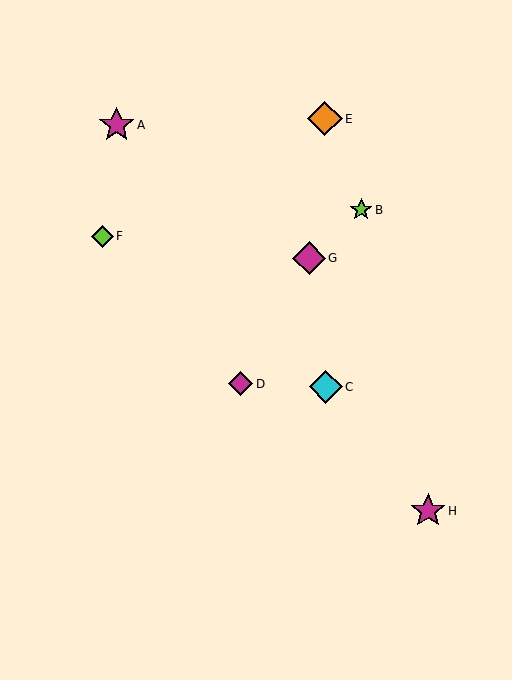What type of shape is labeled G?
Shape G is a magenta diamond.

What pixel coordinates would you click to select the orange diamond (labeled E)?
Click at (325, 119) to select the orange diamond E.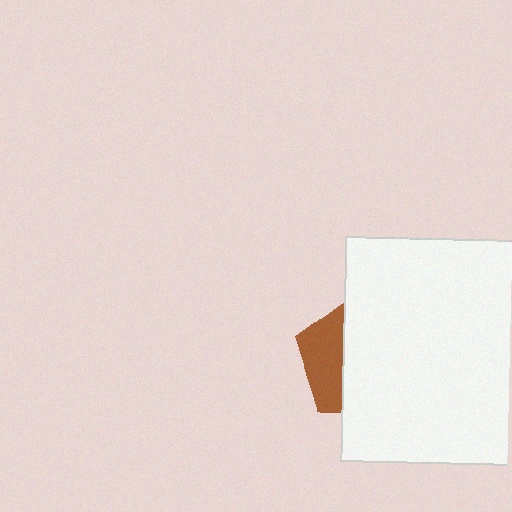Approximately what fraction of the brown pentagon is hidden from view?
Roughly 67% of the brown pentagon is hidden behind the white square.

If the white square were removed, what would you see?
You would see the complete brown pentagon.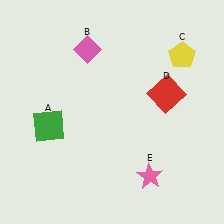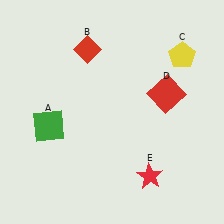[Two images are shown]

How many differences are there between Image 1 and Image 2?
There are 2 differences between the two images.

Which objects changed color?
B changed from pink to red. E changed from pink to red.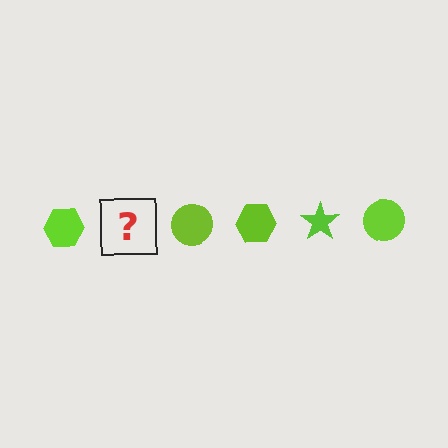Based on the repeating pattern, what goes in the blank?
The blank should be a lime star.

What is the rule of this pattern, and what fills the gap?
The rule is that the pattern cycles through hexagon, star, circle shapes in lime. The gap should be filled with a lime star.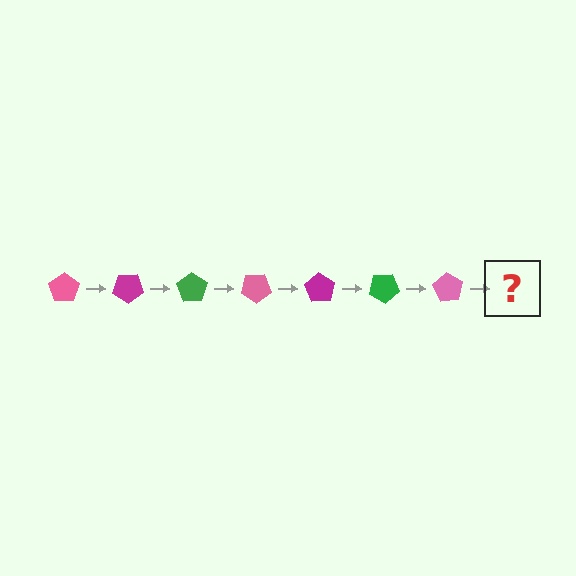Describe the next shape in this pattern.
It should be a magenta pentagon, rotated 245 degrees from the start.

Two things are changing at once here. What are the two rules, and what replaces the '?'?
The two rules are that it rotates 35 degrees each step and the color cycles through pink, magenta, and green. The '?' should be a magenta pentagon, rotated 245 degrees from the start.